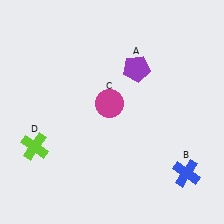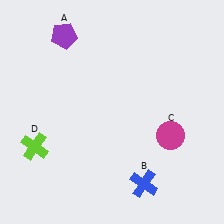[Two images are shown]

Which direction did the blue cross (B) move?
The blue cross (B) moved left.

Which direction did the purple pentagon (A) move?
The purple pentagon (A) moved left.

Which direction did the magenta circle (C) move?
The magenta circle (C) moved right.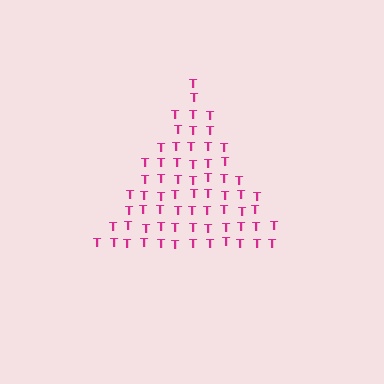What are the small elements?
The small elements are letter T's.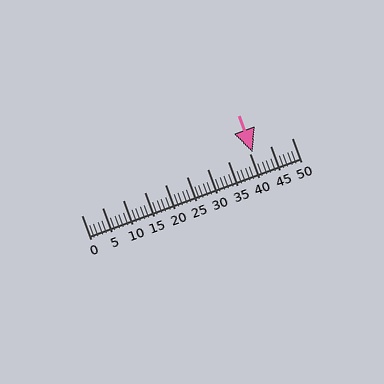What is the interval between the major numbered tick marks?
The major tick marks are spaced 5 units apart.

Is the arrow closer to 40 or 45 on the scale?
The arrow is closer to 40.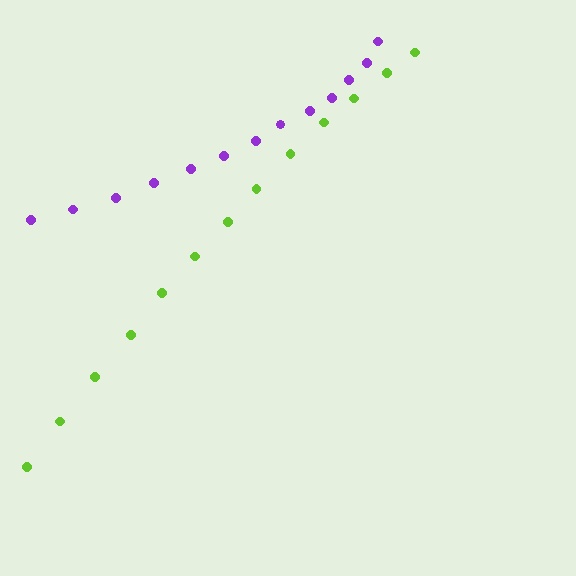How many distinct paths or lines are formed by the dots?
There are 2 distinct paths.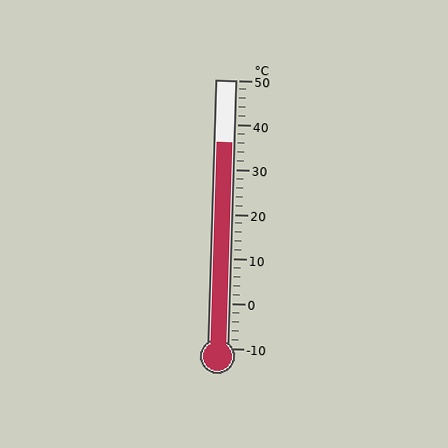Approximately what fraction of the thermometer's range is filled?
The thermometer is filled to approximately 75% of its range.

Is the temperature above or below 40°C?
The temperature is below 40°C.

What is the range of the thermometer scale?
The thermometer scale ranges from -10°C to 50°C.